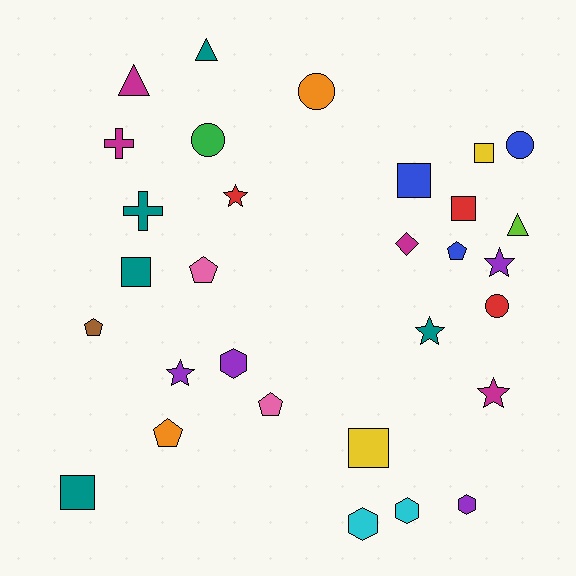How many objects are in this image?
There are 30 objects.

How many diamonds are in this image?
There is 1 diamond.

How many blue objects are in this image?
There are 3 blue objects.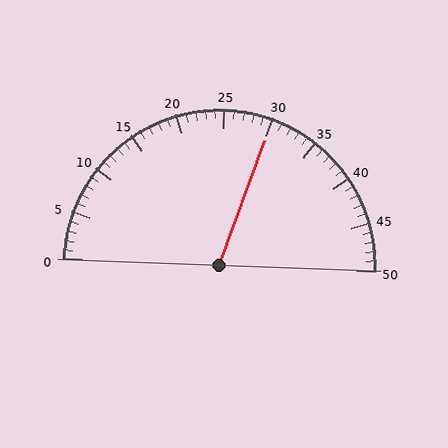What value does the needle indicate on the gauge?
The needle indicates approximately 30.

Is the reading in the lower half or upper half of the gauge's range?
The reading is in the upper half of the range (0 to 50).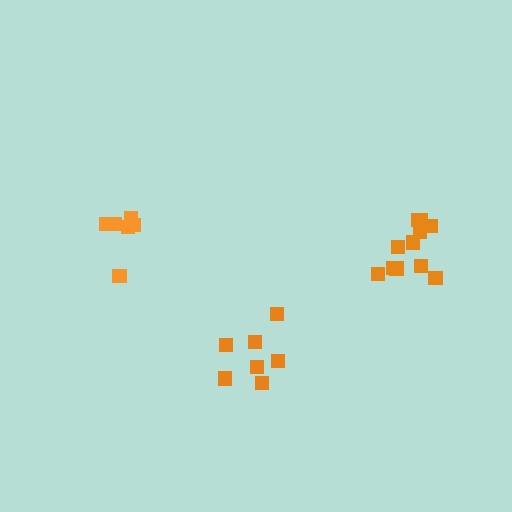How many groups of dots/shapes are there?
There are 3 groups.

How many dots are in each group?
Group 1: 7 dots, Group 2: 11 dots, Group 3: 6 dots (24 total).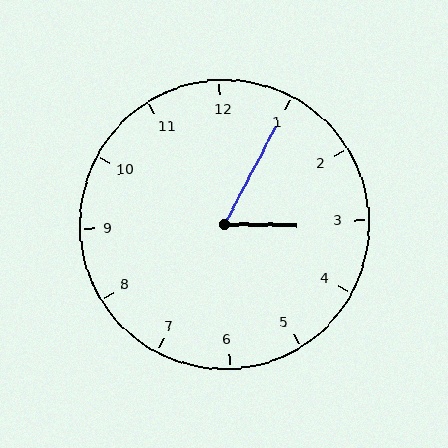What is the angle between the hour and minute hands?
Approximately 62 degrees.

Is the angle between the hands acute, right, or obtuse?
It is acute.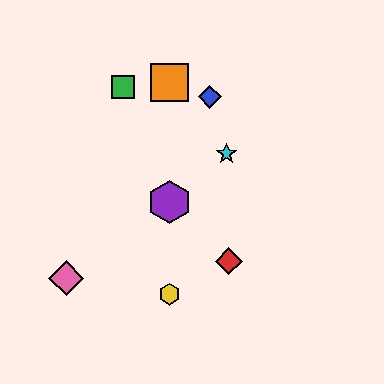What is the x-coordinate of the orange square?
The orange square is at x≈170.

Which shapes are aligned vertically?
The yellow hexagon, the purple hexagon, the orange square are aligned vertically.